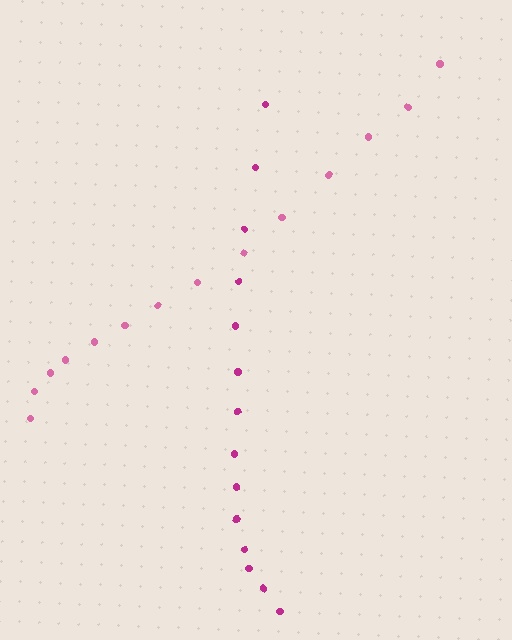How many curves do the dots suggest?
There are 2 distinct paths.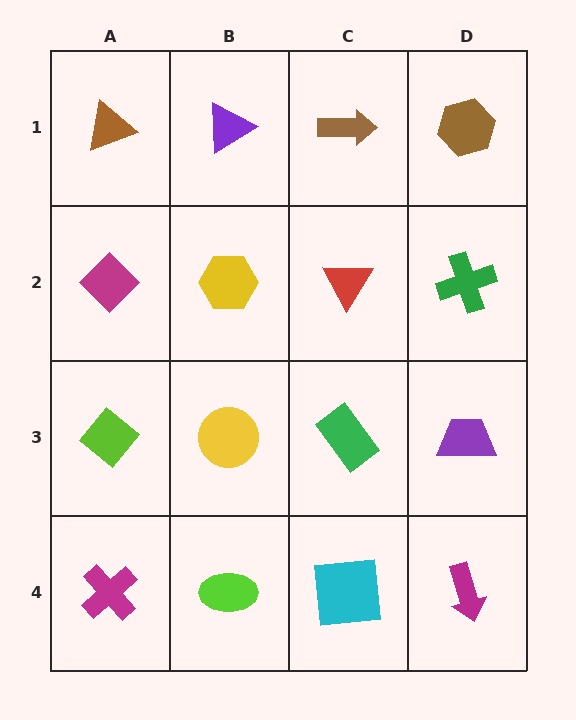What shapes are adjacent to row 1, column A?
A magenta diamond (row 2, column A), a purple triangle (row 1, column B).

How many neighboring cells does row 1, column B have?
3.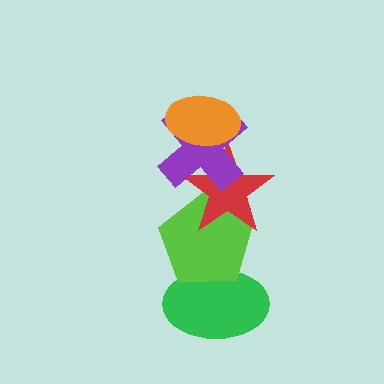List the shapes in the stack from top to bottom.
From top to bottom: the orange ellipse, the purple cross, the red star, the lime pentagon, the green ellipse.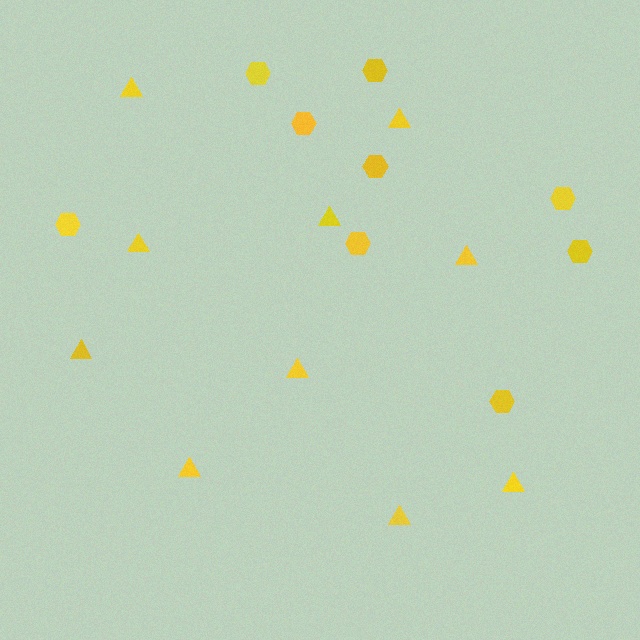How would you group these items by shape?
There are 2 groups: one group of hexagons (9) and one group of triangles (10).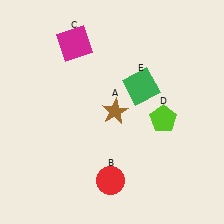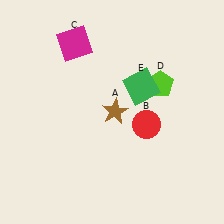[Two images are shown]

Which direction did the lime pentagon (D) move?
The lime pentagon (D) moved up.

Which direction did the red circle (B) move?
The red circle (B) moved up.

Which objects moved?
The objects that moved are: the red circle (B), the lime pentagon (D).